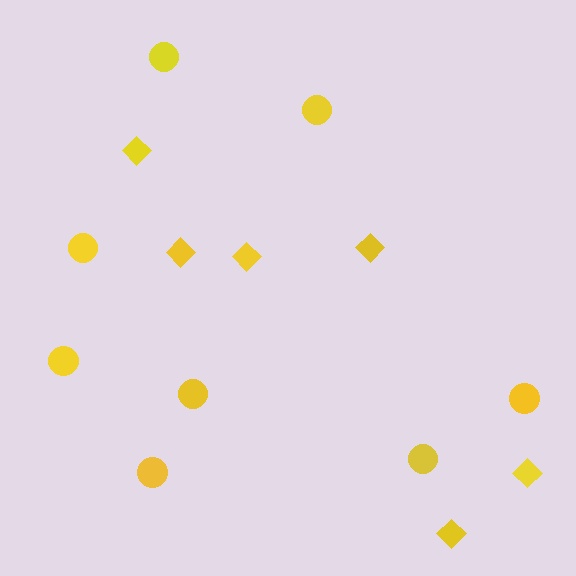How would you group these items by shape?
There are 2 groups: one group of diamonds (6) and one group of circles (8).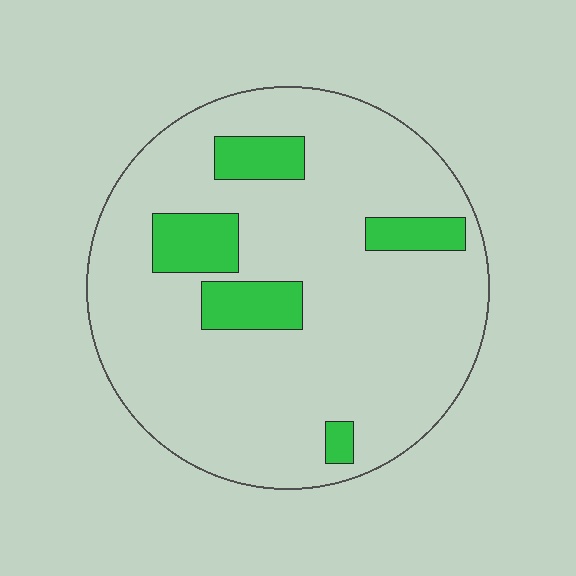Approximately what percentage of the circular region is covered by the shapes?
Approximately 15%.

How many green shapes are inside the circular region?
5.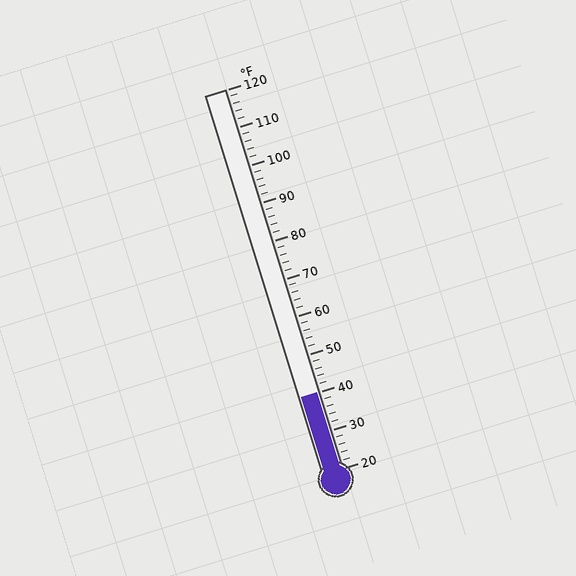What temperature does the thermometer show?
The thermometer shows approximately 40°F.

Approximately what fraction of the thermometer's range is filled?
The thermometer is filled to approximately 20% of its range.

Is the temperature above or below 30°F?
The temperature is above 30°F.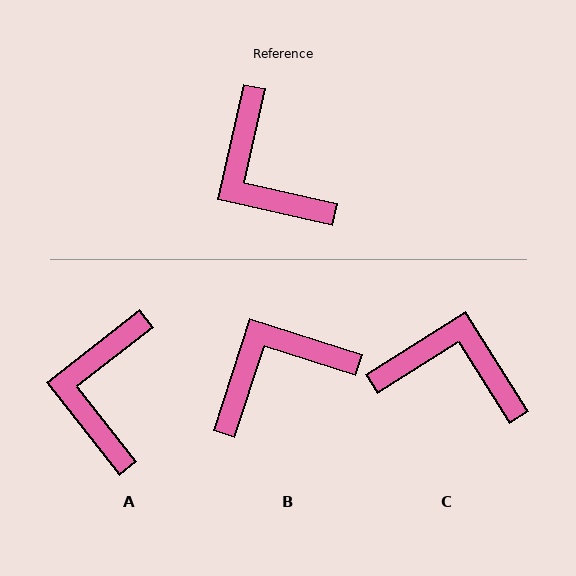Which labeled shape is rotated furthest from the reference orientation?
C, about 135 degrees away.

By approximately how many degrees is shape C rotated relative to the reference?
Approximately 135 degrees clockwise.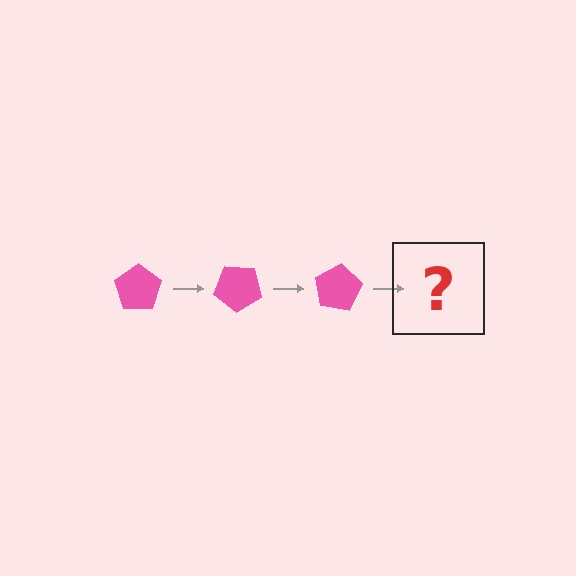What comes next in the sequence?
The next element should be a pink pentagon rotated 120 degrees.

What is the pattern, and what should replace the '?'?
The pattern is that the pentagon rotates 40 degrees each step. The '?' should be a pink pentagon rotated 120 degrees.